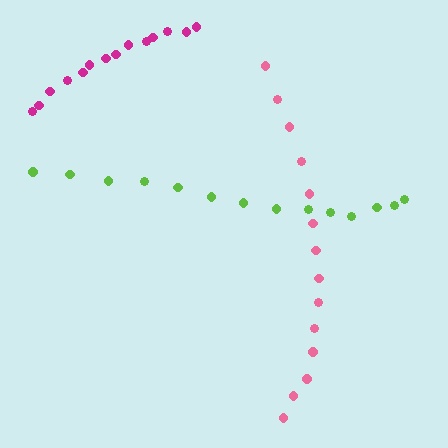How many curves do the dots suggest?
There are 3 distinct paths.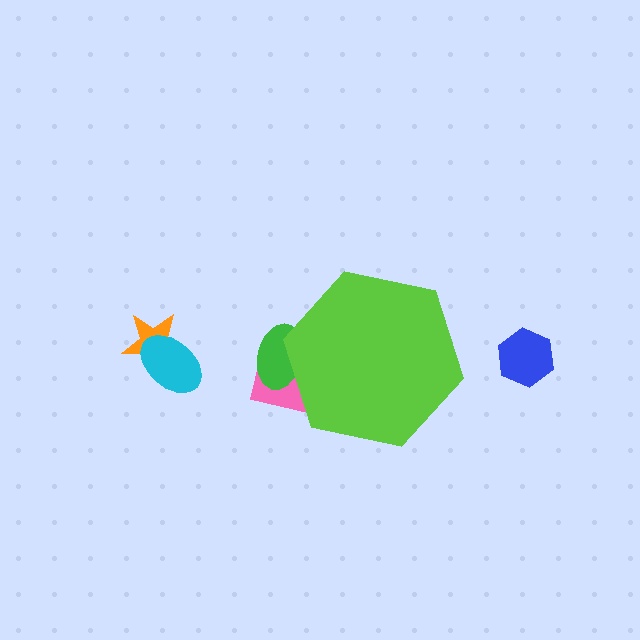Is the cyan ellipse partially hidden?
No, the cyan ellipse is fully visible.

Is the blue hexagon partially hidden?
No, the blue hexagon is fully visible.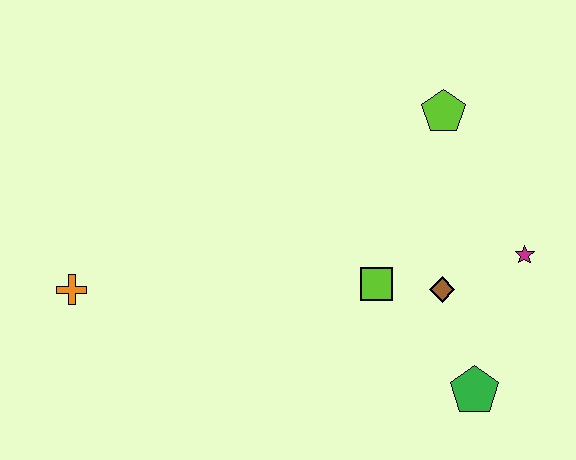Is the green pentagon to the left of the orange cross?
No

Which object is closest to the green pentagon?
The brown diamond is closest to the green pentagon.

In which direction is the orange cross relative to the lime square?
The orange cross is to the left of the lime square.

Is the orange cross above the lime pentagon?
No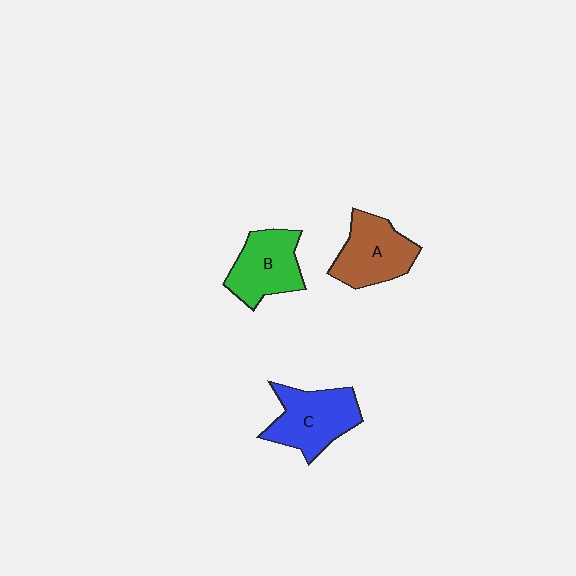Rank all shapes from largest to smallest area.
From largest to smallest: C (blue), A (brown), B (green).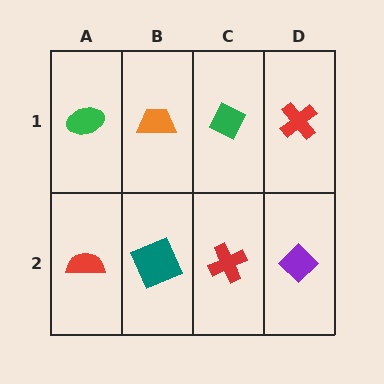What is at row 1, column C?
A green diamond.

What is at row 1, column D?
A red cross.